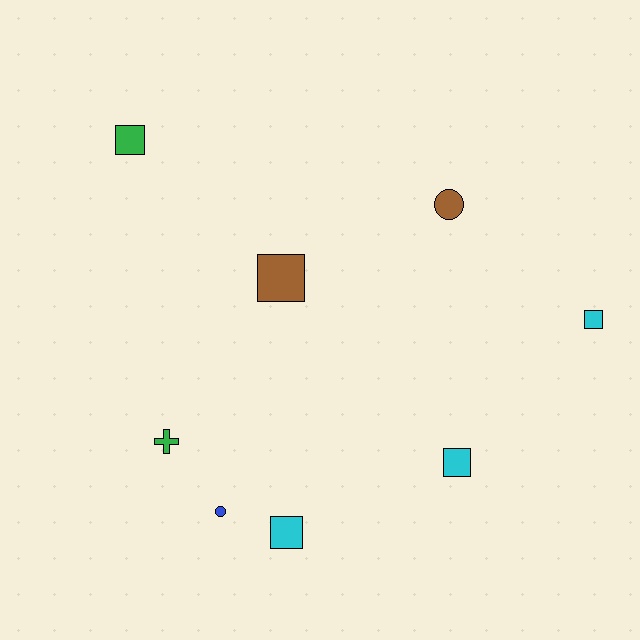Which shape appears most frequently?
Square, with 5 objects.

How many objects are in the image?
There are 8 objects.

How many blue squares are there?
There are no blue squares.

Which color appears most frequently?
Cyan, with 3 objects.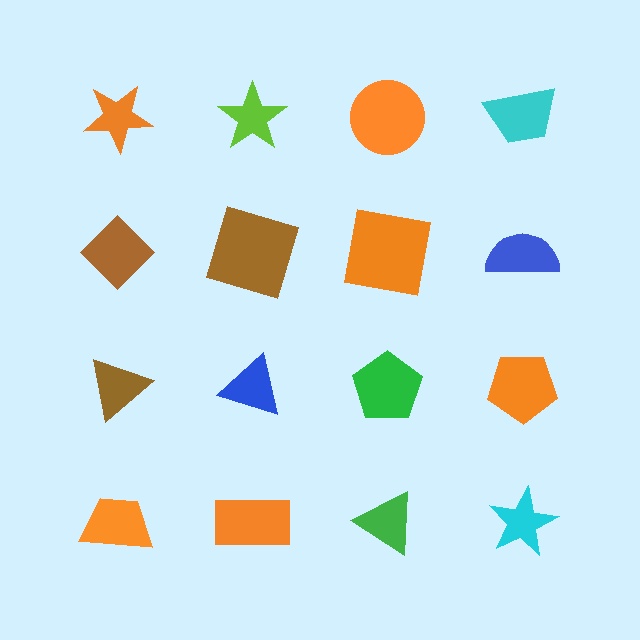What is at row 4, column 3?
A green triangle.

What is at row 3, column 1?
A brown triangle.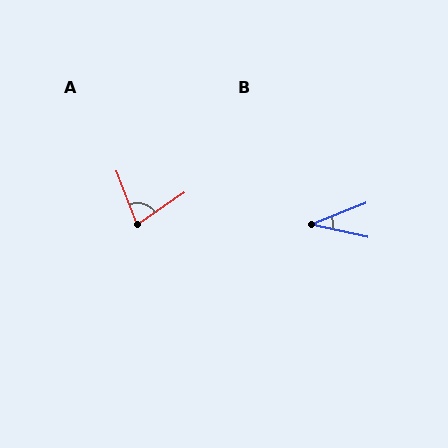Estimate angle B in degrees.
Approximately 34 degrees.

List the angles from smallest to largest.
B (34°), A (77°).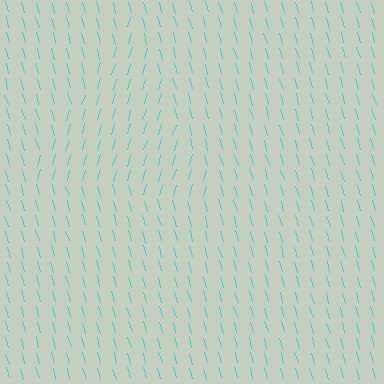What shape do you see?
I see a triangle.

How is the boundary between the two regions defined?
The boundary is defined purely by a change in line orientation (approximately 33 degrees difference). All lines are the same color and thickness.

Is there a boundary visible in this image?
Yes, there is a texture boundary formed by a change in line orientation.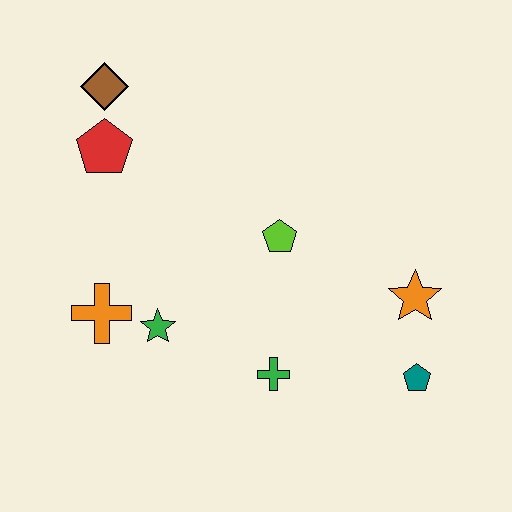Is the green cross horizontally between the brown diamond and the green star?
No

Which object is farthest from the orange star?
The brown diamond is farthest from the orange star.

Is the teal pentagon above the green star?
No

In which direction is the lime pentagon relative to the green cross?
The lime pentagon is above the green cross.